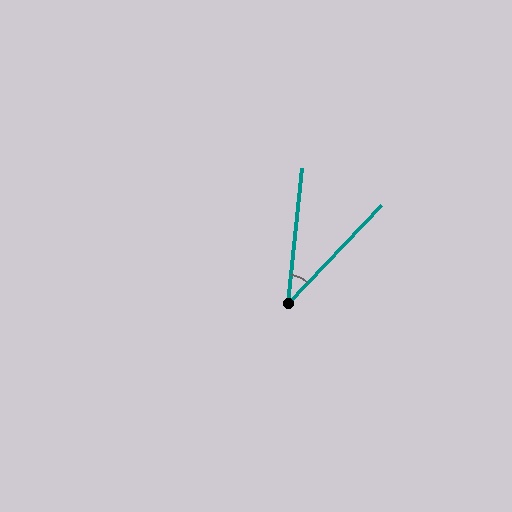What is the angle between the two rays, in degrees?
Approximately 38 degrees.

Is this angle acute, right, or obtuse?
It is acute.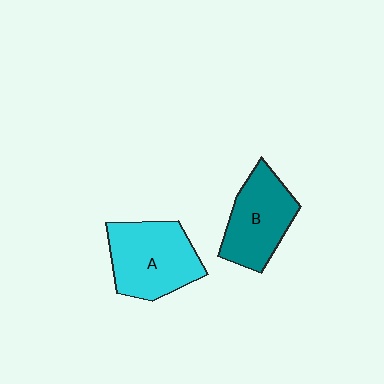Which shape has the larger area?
Shape A (cyan).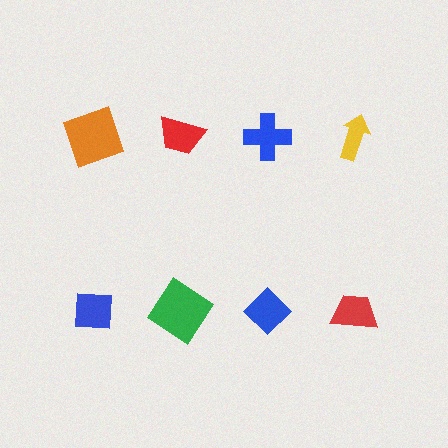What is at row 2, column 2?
A green diamond.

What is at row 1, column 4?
A yellow arrow.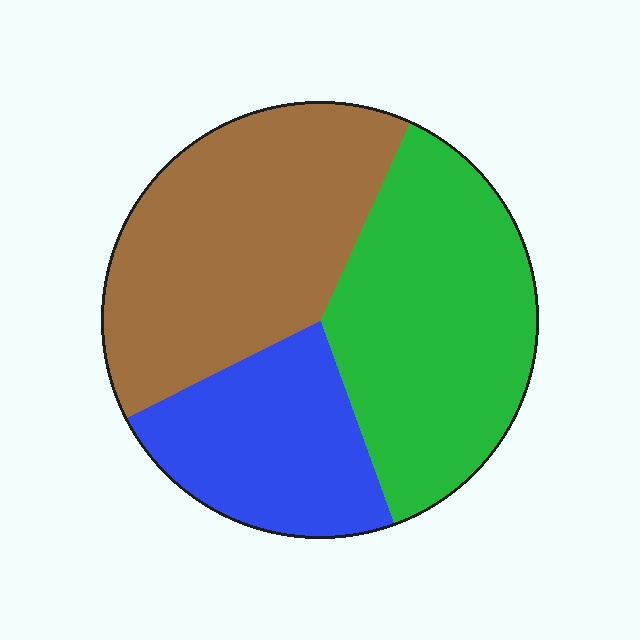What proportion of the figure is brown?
Brown covers roughly 40% of the figure.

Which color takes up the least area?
Blue, at roughly 25%.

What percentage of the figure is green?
Green takes up about three eighths (3/8) of the figure.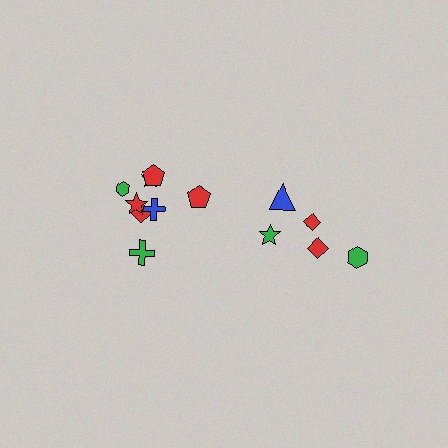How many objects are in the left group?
There are 8 objects.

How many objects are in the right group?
There are 5 objects.